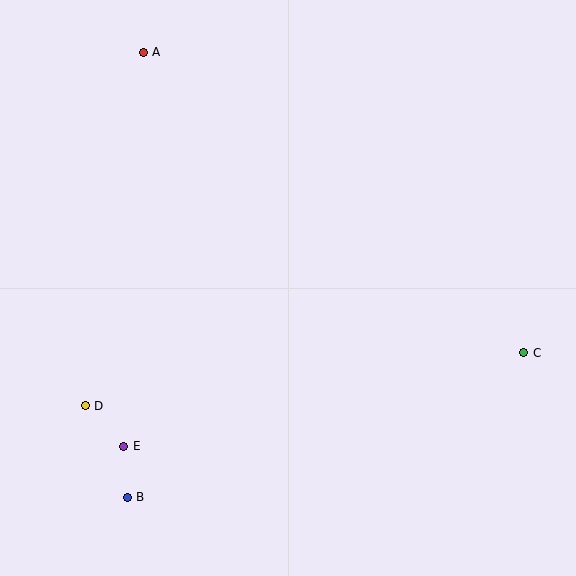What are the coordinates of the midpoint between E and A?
The midpoint between E and A is at (134, 249).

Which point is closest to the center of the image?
Point E at (124, 446) is closest to the center.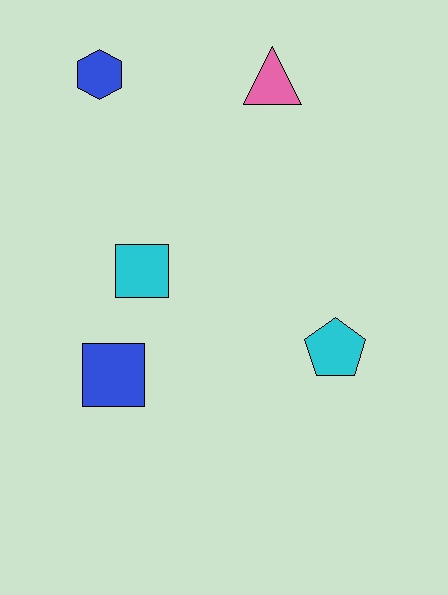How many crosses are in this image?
There are no crosses.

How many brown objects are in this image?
There are no brown objects.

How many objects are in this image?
There are 5 objects.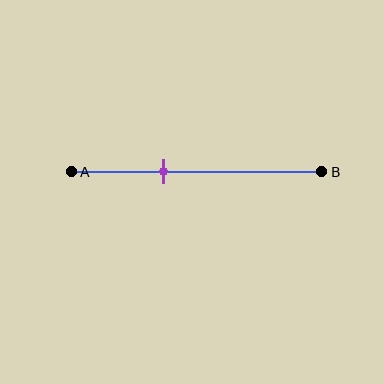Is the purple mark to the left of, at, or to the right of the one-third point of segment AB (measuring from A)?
The purple mark is to the right of the one-third point of segment AB.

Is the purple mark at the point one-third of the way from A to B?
No, the mark is at about 35% from A, not at the 33% one-third point.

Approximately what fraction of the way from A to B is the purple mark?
The purple mark is approximately 35% of the way from A to B.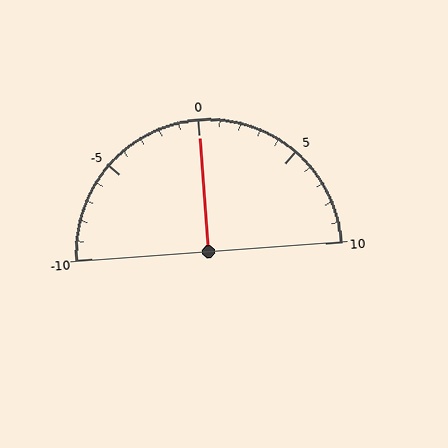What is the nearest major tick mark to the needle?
The nearest major tick mark is 0.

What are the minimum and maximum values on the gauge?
The gauge ranges from -10 to 10.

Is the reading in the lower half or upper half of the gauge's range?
The reading is in the upper half of the range (-10 to 10).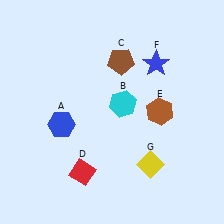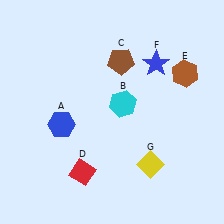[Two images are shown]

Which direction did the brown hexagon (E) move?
The brown hexagon (E) moved up.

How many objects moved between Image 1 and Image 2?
1 object moved between the two images.